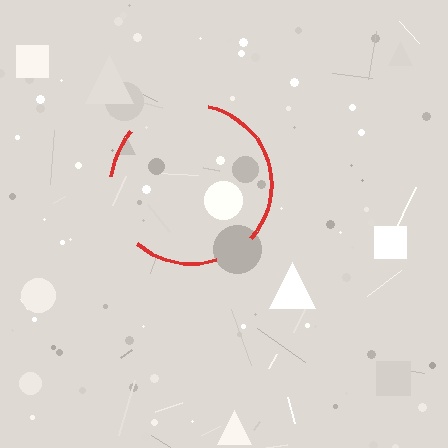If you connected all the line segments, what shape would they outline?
They would outline a circle.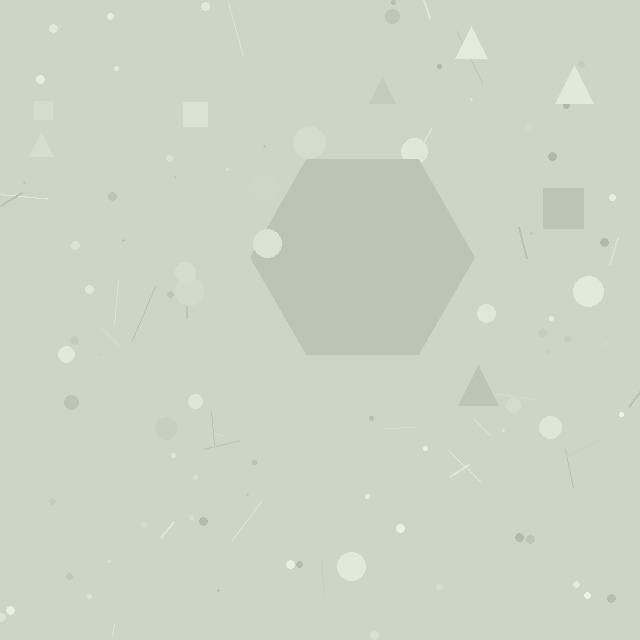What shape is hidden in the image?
A hexagon is hidden in the image.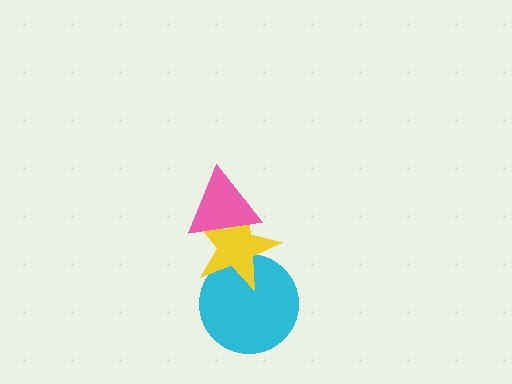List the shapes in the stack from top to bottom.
From top to bottom: the pink triangle, the yellow star, the cyan circle.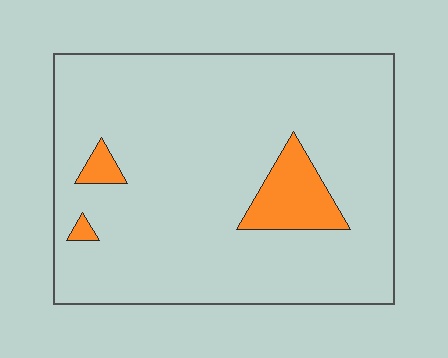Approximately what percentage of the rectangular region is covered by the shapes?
Approximately 10%.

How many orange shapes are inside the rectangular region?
3.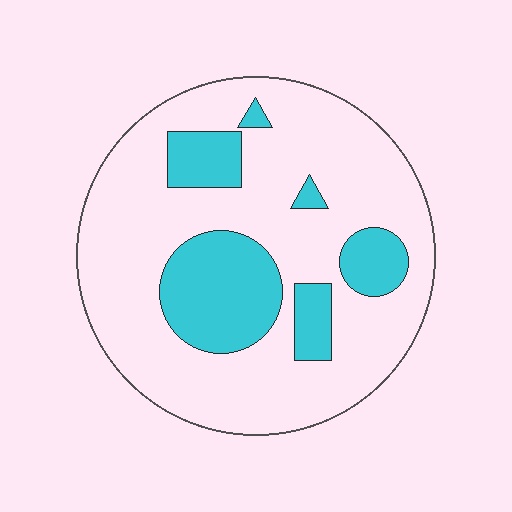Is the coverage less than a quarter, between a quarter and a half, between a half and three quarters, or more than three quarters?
Less than a quarter.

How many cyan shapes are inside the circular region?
6.